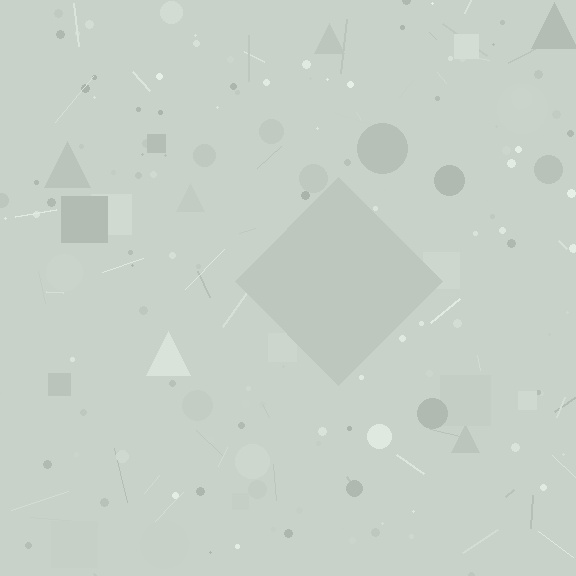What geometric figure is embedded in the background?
A diamond is embedded in the background.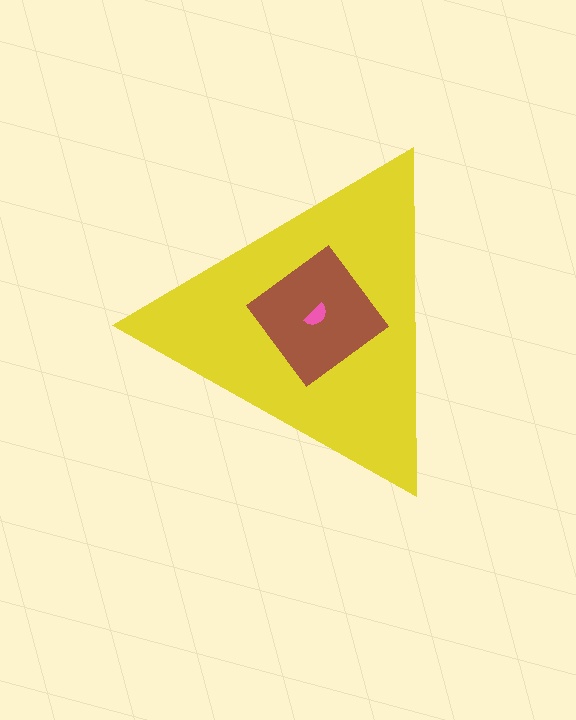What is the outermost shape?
The yellow triangle.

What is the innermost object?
The pink semicircle.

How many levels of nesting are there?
3.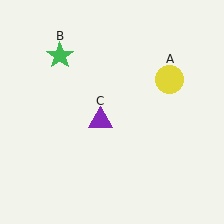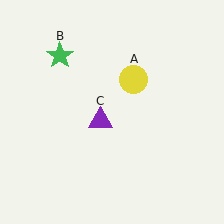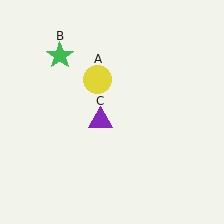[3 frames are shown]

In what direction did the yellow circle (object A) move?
The yellow circle (object A) moved left.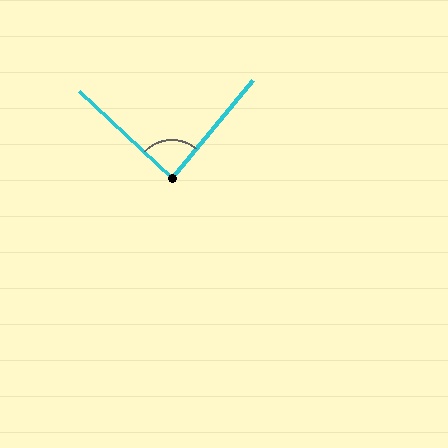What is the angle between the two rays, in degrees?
Approximately 86 degrees.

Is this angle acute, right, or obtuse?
It is approximately a right angle.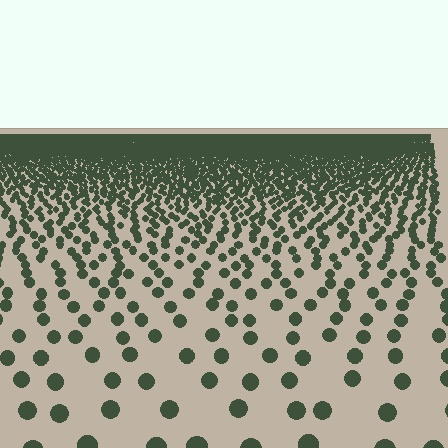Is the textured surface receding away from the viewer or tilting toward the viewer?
The surface is receding away from the viewer. Texture elements get smaller and denser toward the top.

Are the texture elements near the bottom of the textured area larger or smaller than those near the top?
Larger. Near the bottom, elements are closer to the viewer and appear at a bigger on-screen size.